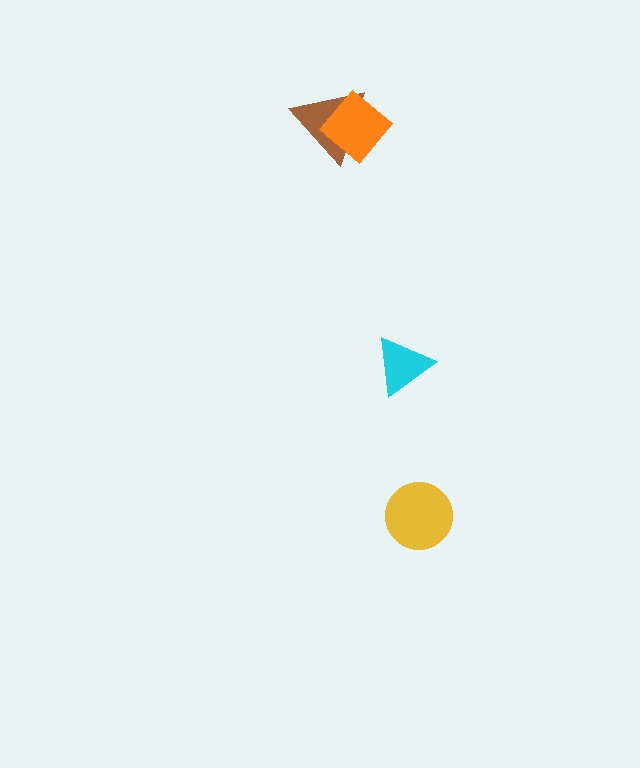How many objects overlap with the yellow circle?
0 objects overlap with the yellow circle.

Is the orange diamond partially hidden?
No, no other shape covers it.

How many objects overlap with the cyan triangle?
0 objects overlap with the cyan triangle.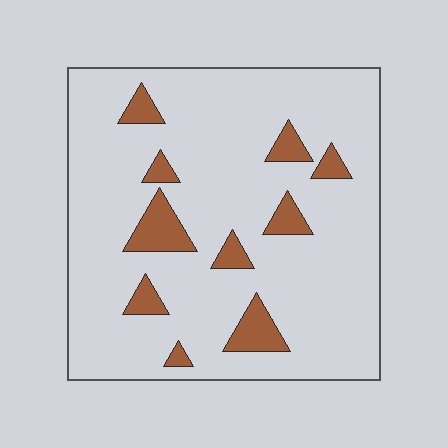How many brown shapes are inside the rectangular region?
10.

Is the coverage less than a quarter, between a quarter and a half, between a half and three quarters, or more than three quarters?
Less than a quarter.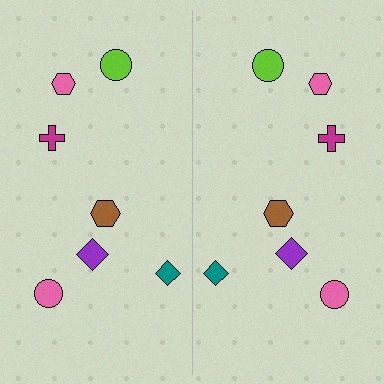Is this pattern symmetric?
Yes, this pattern has bilateral (reflection) symmetry.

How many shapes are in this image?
There are 14 shapes in this image.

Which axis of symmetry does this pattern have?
The pattern has a vertical axis of symmetry running through the center of the image.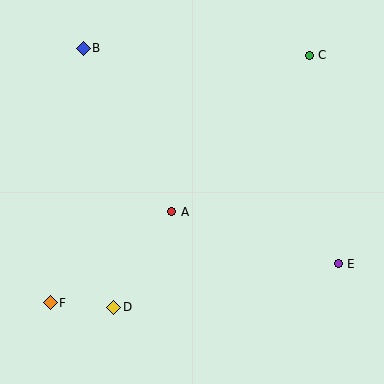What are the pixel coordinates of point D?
Point D is at (114, 307).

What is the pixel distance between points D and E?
The distance between D and E is 229 pixels.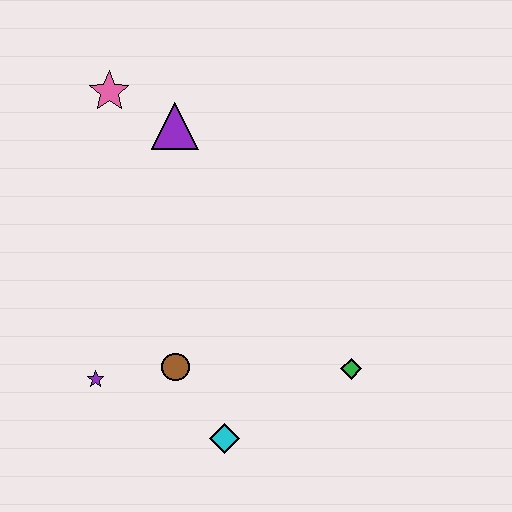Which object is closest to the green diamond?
The cyan diamond is closest to the green diamond.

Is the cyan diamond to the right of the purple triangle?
Yes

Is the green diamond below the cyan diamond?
No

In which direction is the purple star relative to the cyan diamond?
The purple star is to the left of the cyan diamond.